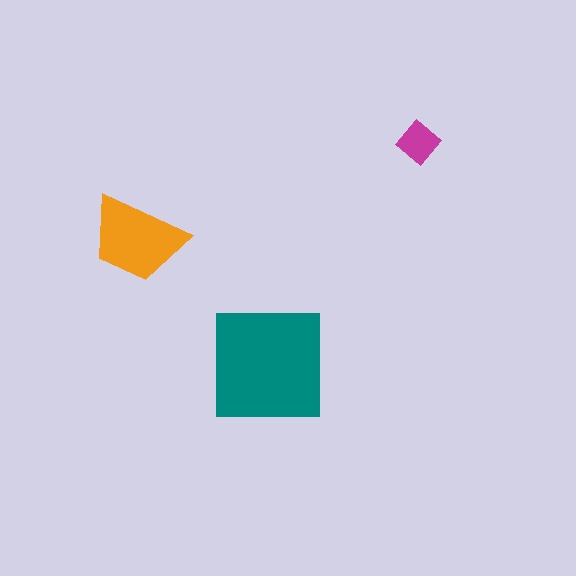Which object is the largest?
The teal square.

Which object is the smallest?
The magenta diamond.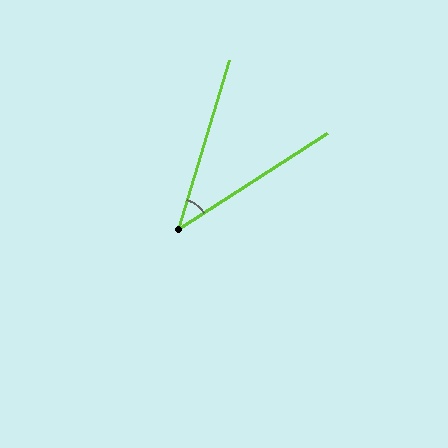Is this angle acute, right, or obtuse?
It is acute.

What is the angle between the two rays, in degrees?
Approximately 40 degrees.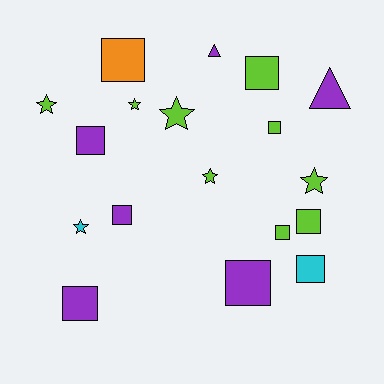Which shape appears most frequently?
Square, with 10 objects.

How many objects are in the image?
There are 18 objects.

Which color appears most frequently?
Lime, with 9 objects.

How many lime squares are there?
There are 4 lime squares.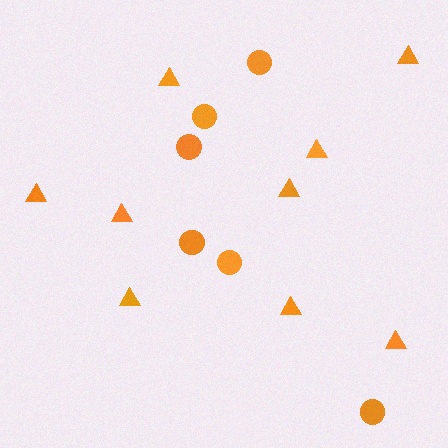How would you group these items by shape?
There are 2 groups: one group of triangles (9) and one group of circles (6).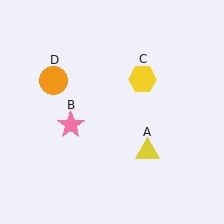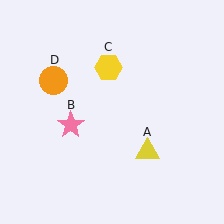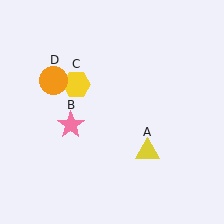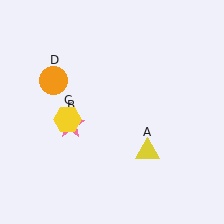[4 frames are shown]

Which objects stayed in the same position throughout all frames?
Yellow triangle (object A) and pink star (object B) and orange circle (object D) remained stationary.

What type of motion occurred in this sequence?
The yellow hexagon (object C) rotated counterclockwise around the center of the scene.